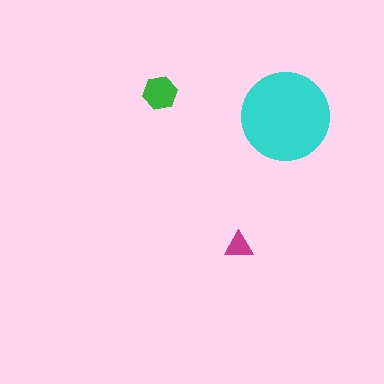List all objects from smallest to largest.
The magenta triangle, the green hexagon, the cyan circle.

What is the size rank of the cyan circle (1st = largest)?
1st.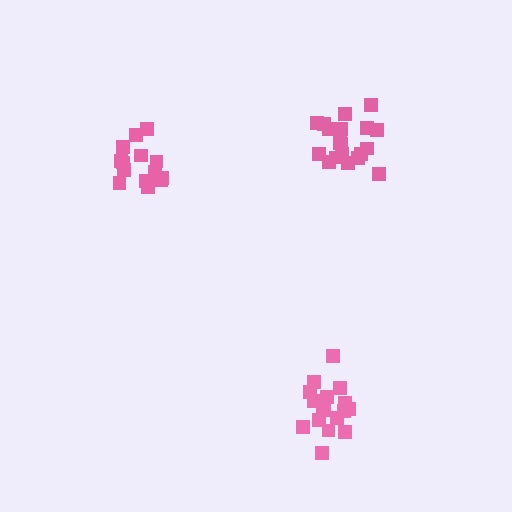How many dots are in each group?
Group 1: 17 dots, Group 2: 15 dots, Group 3: 19 dots (51 total).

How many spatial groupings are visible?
There are 3 spatial groupings.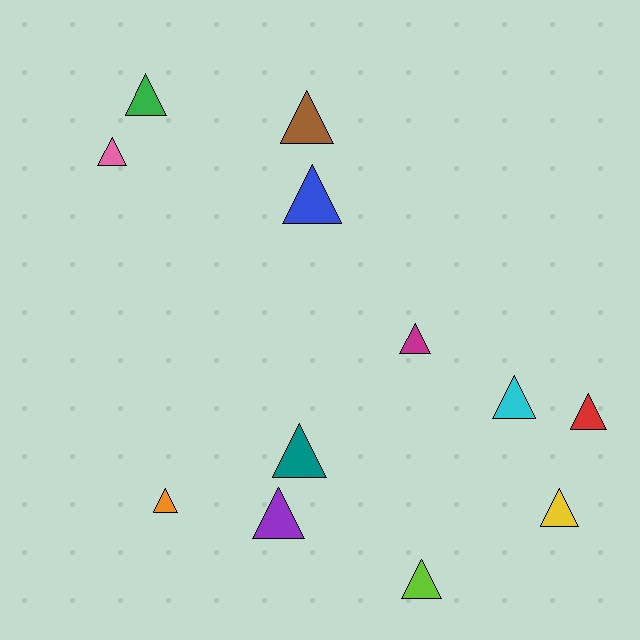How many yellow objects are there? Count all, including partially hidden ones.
There is 1 yellow object.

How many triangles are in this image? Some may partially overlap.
There are 12 triangles.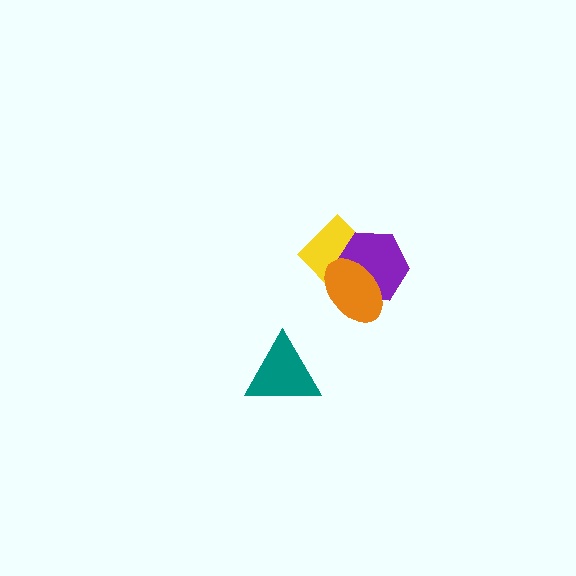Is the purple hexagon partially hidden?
Yes, it is partially covered by another shape.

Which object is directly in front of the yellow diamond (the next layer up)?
The purple hexagon is directly in front of the yellow diamond.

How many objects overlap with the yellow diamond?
2 objects overlap with the yellow diamond.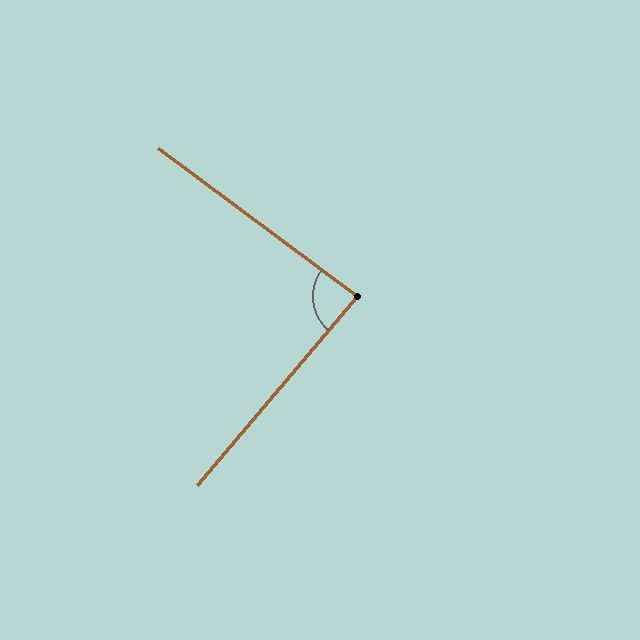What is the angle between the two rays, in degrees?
Approximately 86 degrees.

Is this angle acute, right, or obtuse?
It is approximately a right angle.